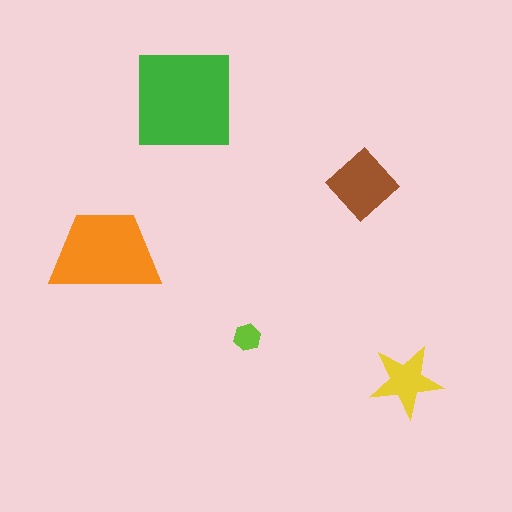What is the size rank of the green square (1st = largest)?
1st.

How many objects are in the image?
There are 5 objects in the image.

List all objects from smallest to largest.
The lime hexagon, the yellow star, the brown diamond, the orange trapezoid, the green square.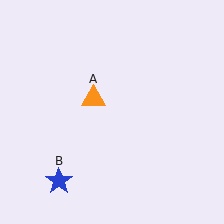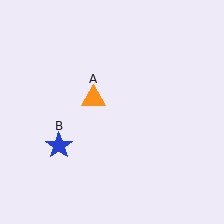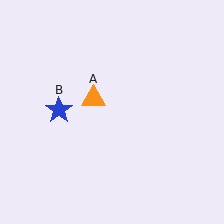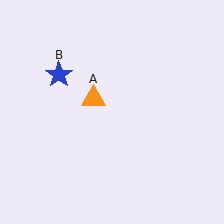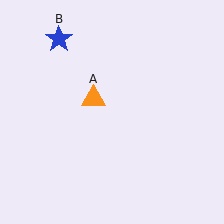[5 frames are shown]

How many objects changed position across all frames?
1 object changed position: blue star (object B).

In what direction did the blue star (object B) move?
The blue star (object B) moved up.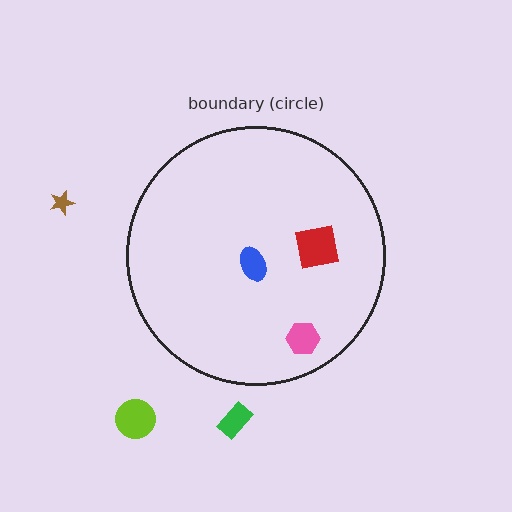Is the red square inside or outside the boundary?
Inside.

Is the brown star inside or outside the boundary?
Outside.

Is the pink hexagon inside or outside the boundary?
Inside.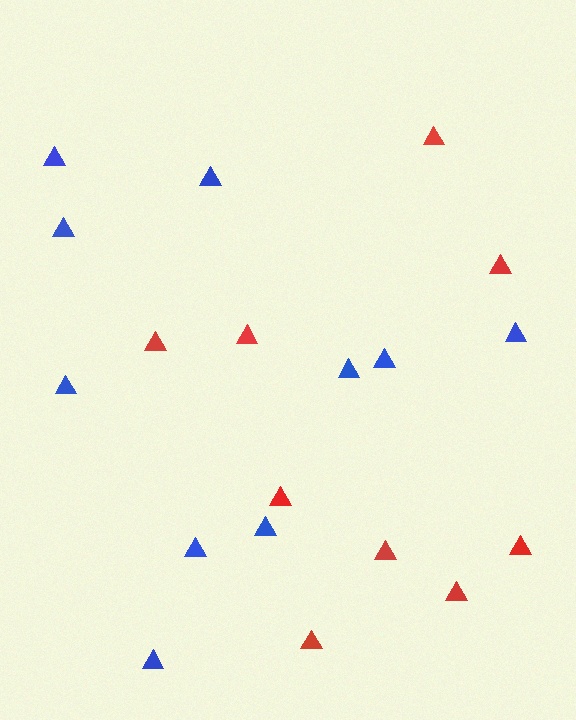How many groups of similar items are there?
There are 2 groups: one group of red triangles (9) and one group of blue triangles (10).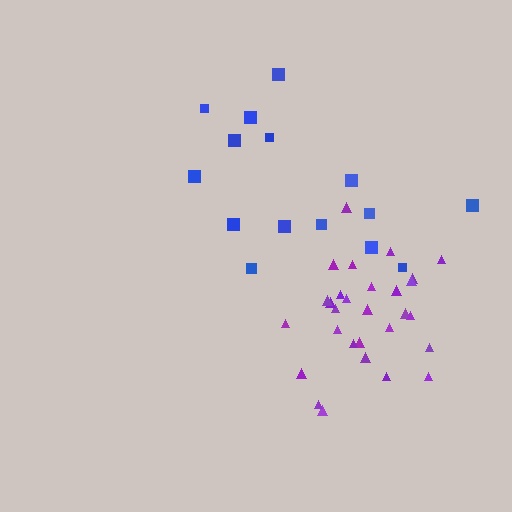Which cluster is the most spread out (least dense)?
Blue.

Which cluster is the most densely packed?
Purple.